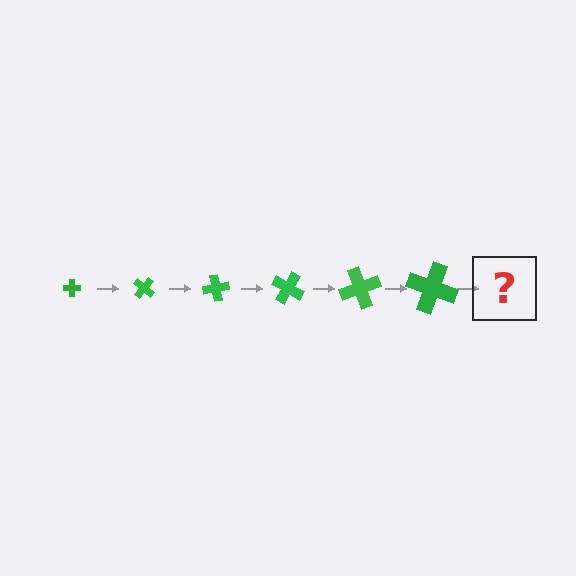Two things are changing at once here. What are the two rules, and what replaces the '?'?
The two rules are that the cross grows larger each step and it rotates 40 degrees each step. The '?' should be a cross, larger than the previous one and rotated 240 degrees from the start.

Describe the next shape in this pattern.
It should be a cross, larger than the previous one and rotated 240 degrees from the start.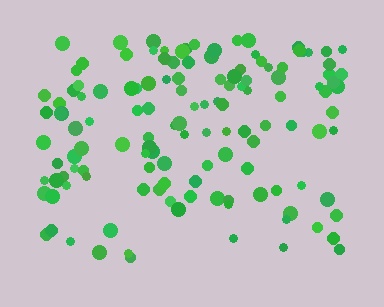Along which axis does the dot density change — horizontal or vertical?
Vertical.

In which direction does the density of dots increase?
From bottom to top, with the top side densest.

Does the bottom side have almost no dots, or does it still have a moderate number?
Still a moderate number, just noticeably fewer than the top.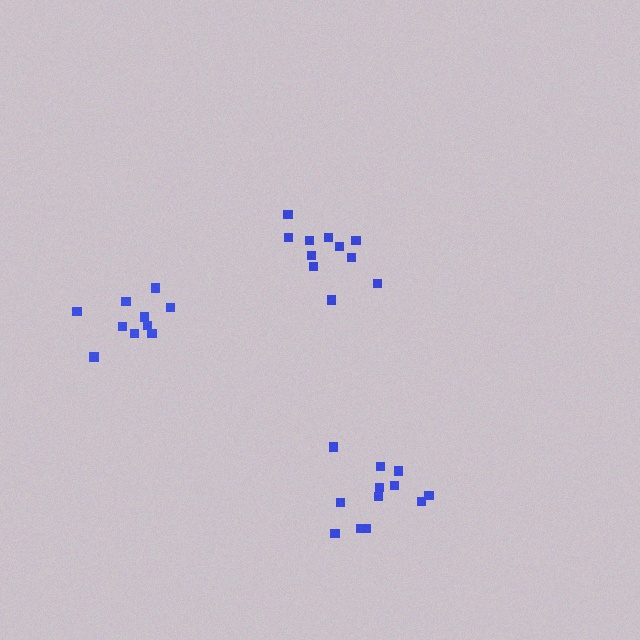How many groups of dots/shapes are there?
There are 3 groups.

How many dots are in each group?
Group 1: 10 dots, Group 2: 11 dots, Group 3: 12 dots (33 total).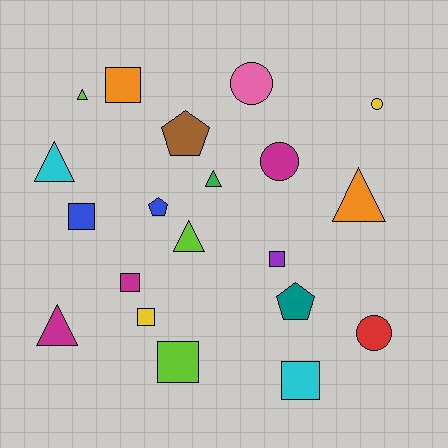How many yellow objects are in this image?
There are 2 yellow objects.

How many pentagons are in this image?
There are 3 pentagons.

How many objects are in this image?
There are 20 objects.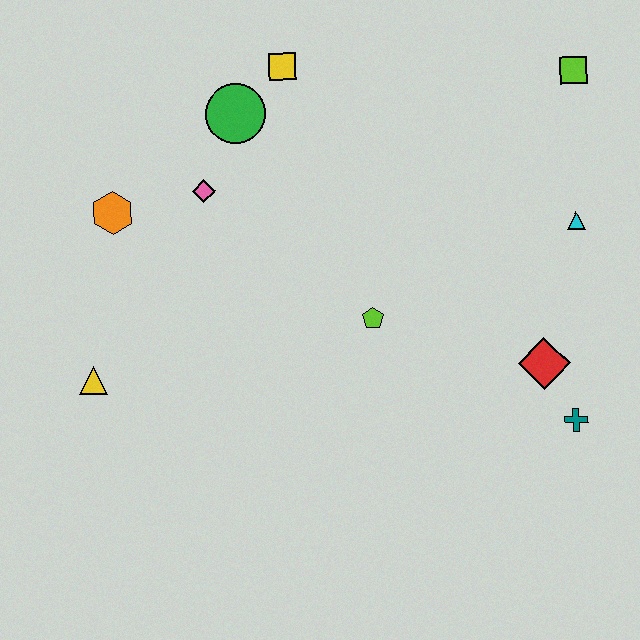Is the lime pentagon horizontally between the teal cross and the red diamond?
No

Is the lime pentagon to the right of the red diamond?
No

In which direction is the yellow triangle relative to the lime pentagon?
The yellow triangle is to the left of the lime pentagon.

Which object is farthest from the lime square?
The yellow triangle is farthest from the lime square.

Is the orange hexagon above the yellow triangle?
Yes